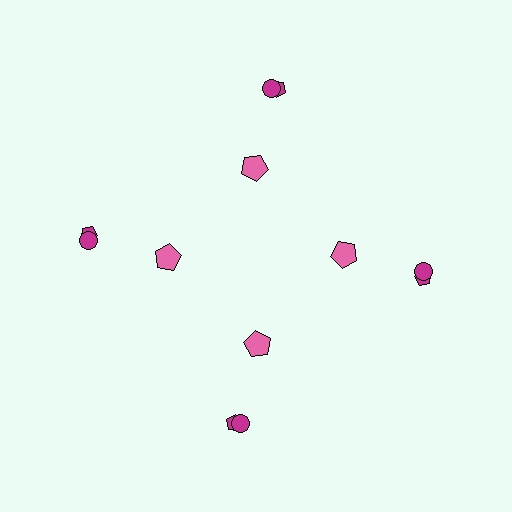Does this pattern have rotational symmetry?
Yes, this pattern has 4-fold rotational symmetry. It looks the same after rotating 90 degrees around the center.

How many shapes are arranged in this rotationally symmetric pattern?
There are 12 shapes, arranged in 4 groups of 3.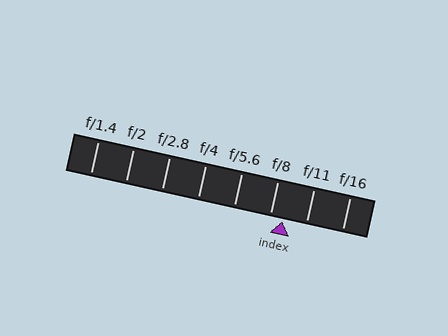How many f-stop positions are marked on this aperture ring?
There are 8 f-stop positions marked.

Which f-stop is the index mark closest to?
The index mark is closest to f/8.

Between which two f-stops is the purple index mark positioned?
The index mark is between f/8 and f/11.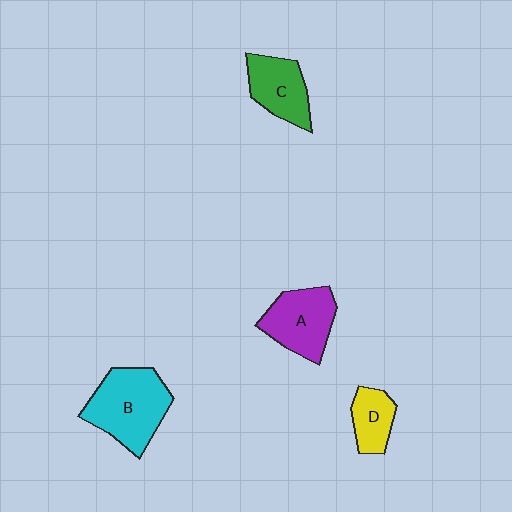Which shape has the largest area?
Shape B (cyan).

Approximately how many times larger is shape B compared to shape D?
Approximately 2.2 times.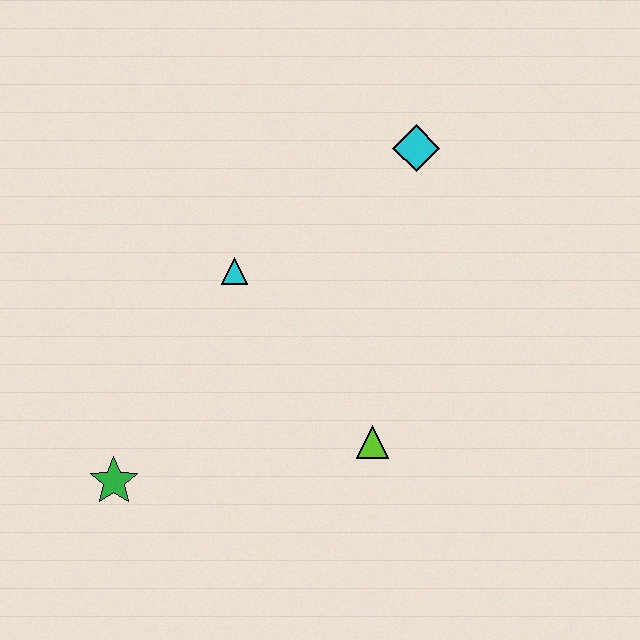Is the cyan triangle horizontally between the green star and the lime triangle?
Yes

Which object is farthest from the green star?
The cyan diamond is farthest from the green star.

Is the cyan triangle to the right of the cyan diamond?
No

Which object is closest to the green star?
The cyan triangle is closest to the green star.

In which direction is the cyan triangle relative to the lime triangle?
The cyan triangle is above the lime triangle.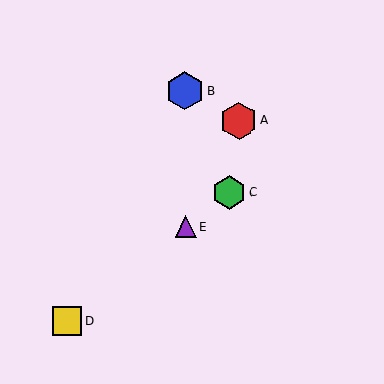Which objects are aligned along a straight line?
Objects C, D, E are aligned along a straight line.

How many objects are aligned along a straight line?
3 objects (C, D, E) are aligned along a straight line.